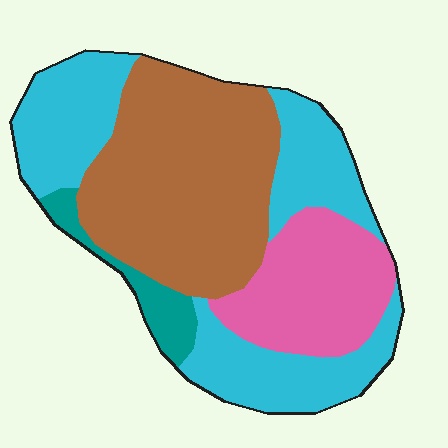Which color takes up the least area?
Teal, at roughly 5%.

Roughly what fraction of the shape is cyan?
Cyan takes up about three eighths (3/8) of the shape.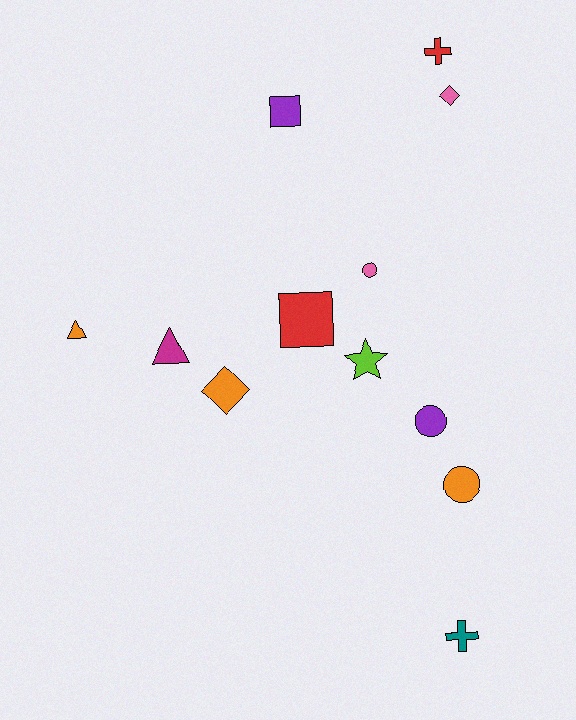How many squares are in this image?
There are 2 squares.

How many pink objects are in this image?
There are 2 pink objects.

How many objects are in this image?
There are 12 objects.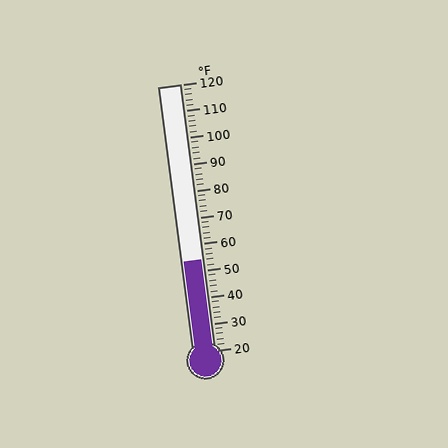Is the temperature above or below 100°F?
The temperature is below 100°F.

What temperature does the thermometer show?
The thermometer shows approximately 54°F.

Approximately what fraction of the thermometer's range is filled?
The thermometer is filled to approximately 35% of its range.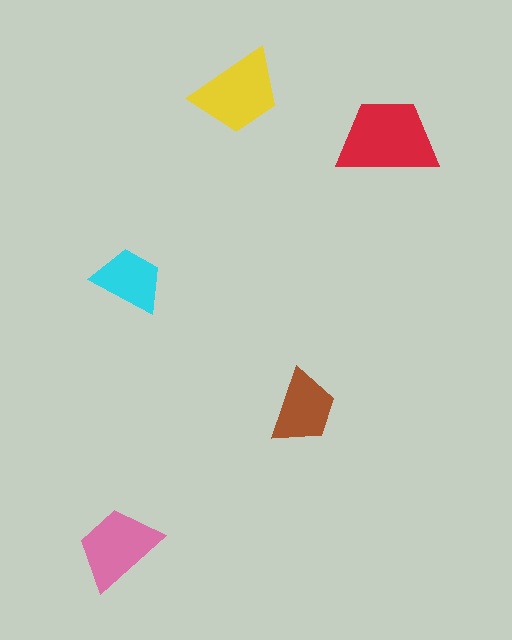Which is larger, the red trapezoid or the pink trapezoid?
The red one.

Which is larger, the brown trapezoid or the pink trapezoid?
The pink one.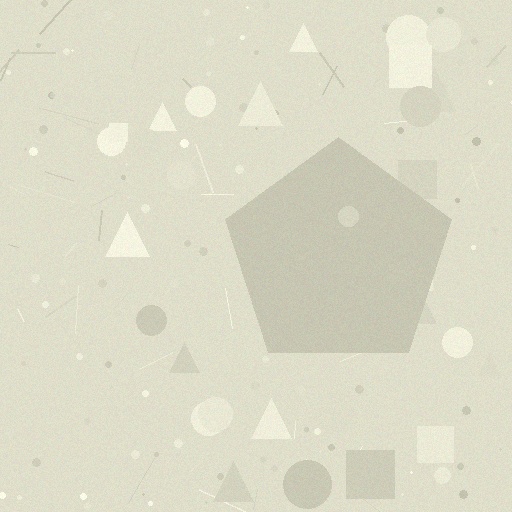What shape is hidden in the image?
A pentagon is hidden in the image.